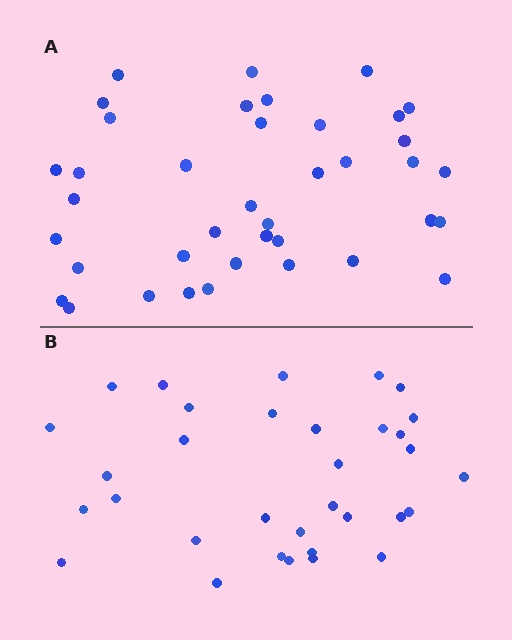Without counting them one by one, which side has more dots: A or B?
Region A (the top region) has more dots.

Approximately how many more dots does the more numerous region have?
Region A has about 6 more dots than region B.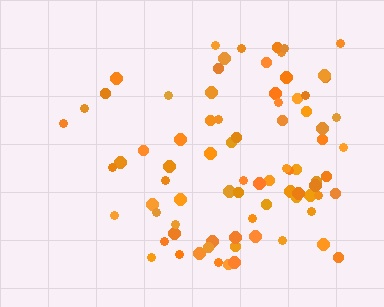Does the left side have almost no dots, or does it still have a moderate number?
Still a moderate number, just noticeably fewer than the right.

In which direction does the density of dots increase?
From left to right, with the right side densest.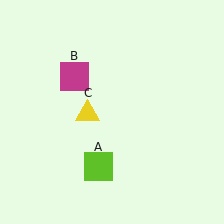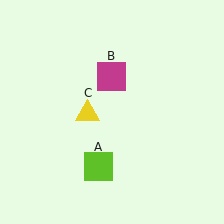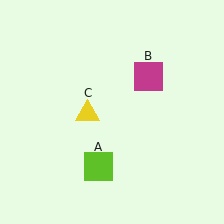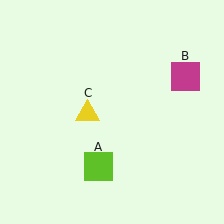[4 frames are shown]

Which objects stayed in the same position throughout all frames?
Lime square (object A) and yellow triangle (object C) remained stationary.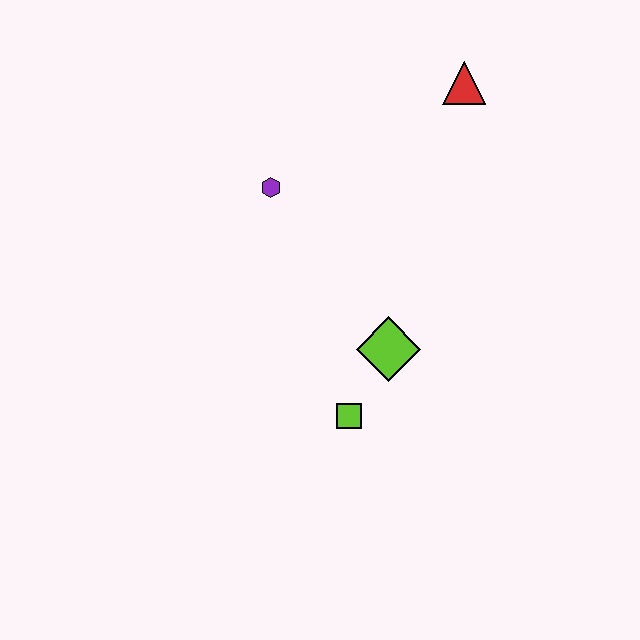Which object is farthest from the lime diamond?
The red triangle is farthest from the lime diamond.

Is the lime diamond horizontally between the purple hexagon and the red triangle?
Yes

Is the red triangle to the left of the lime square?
No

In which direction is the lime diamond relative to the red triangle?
The lime diamond is below the red triangle.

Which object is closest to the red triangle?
The purple hexagon is closest to the red triangle.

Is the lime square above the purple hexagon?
No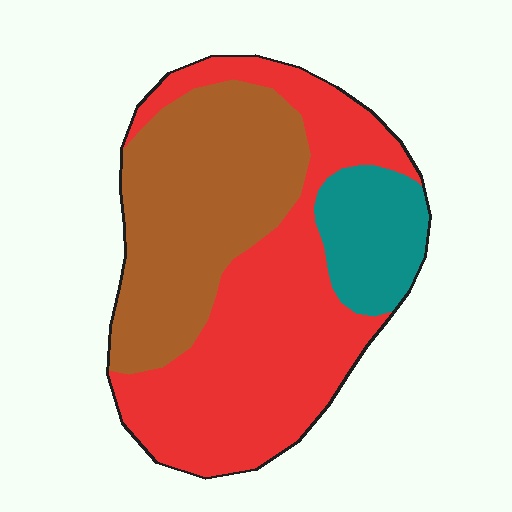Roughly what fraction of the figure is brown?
Brown covers 37% of the figure.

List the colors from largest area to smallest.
From largest to smallest: red, brown, teal.